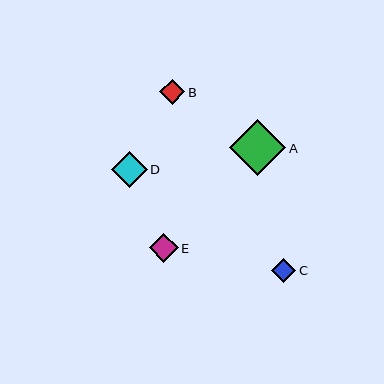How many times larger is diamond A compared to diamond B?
Diamond A is approximately 2.3 times the size of diamond B.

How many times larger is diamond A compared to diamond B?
Diamond A is approximately 2.3 times the size of diamond B.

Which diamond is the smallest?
Diamond C is the smallest with a size of approximately 24 pixels.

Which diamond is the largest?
Diamond A is the largest with a size of approximately 56 pixels.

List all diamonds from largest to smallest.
From largest to smallest: A, D, E, B, C.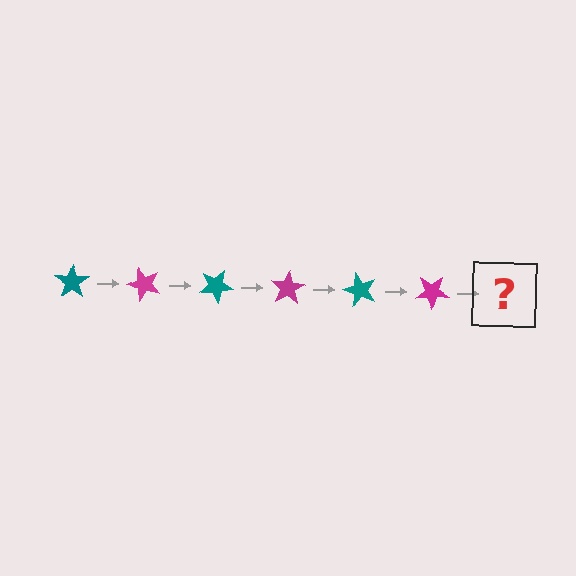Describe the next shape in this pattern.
It should be a teal star, rotated 300 degrees from the start.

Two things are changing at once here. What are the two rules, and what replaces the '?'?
The two rules are that it rotates 50 degrees each step and the color cycles through teal and magenta. The '?' should be a teal star, rotated 300 degrees from the start.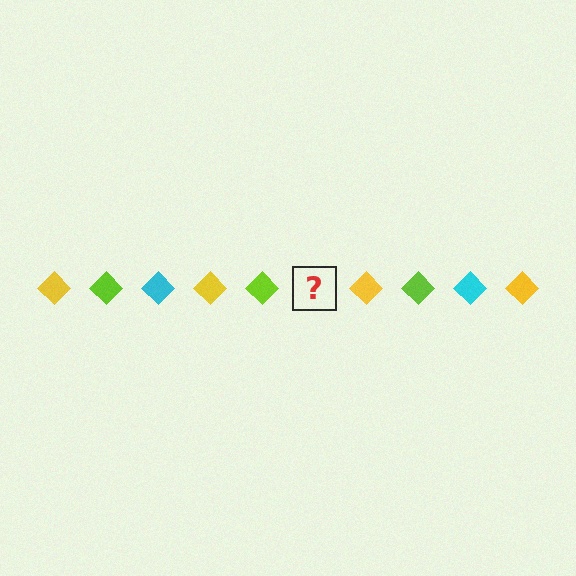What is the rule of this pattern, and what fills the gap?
The rule is that the pattern cycles through yellow, lime, cyan diamonds. The gap should be filled with a cyan diamond.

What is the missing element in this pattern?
The missing element is a cyan diamond.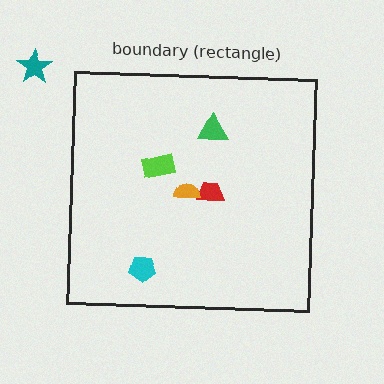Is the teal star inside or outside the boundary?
Outside.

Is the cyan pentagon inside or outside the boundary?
Inside.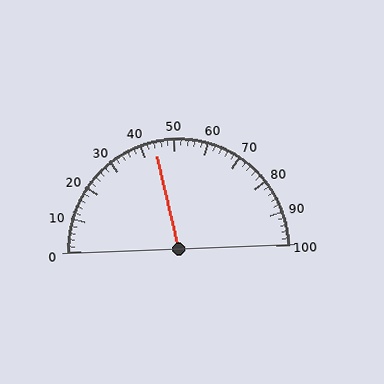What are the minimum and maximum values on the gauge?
The gauge ranges from 0 to 100.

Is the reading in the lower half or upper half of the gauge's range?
The reading is in the lower half of the range (0 to 100).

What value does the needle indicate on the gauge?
The needle indicates approximately 44.